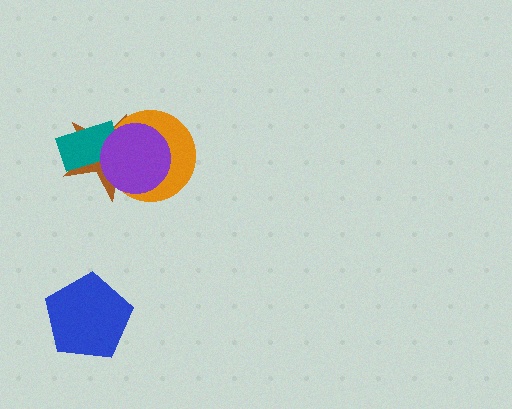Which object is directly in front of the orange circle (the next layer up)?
The teal rectangle is directly in front of the orange circle.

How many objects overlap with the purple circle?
3 objects overlap with the purple circle.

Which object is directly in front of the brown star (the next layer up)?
The orange circle is directly in front of the brown star.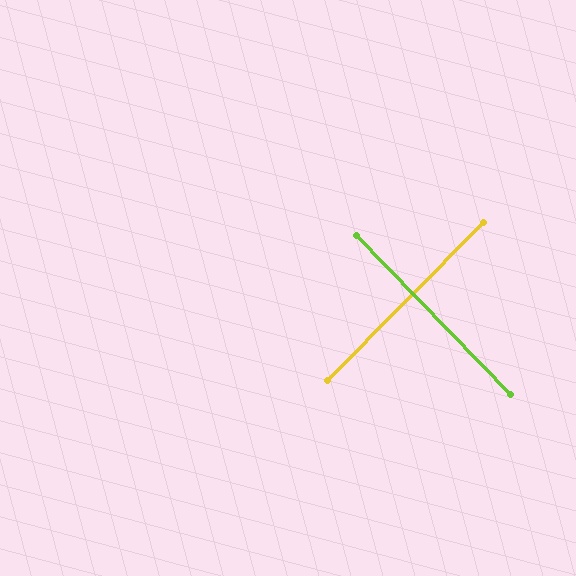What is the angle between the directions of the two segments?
Approximately 89 degrees.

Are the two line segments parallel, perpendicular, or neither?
Perpendicular — they meet at approximately 89°.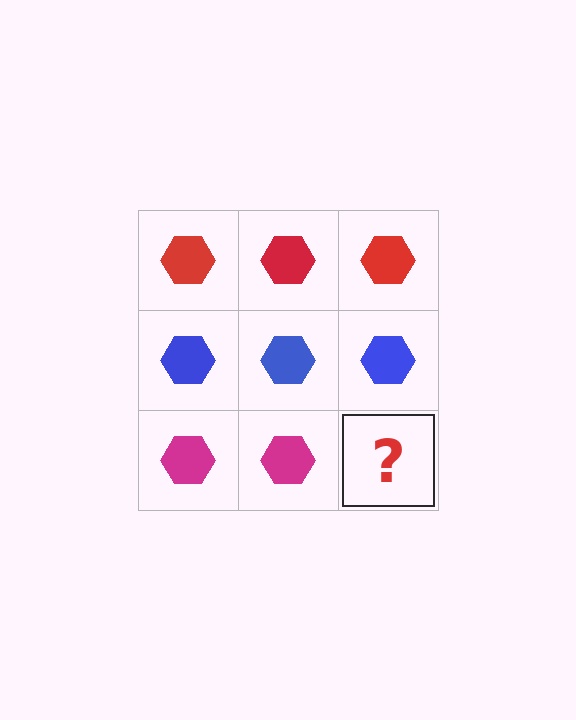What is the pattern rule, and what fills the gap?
The rule is that each row has a consistent color. The gap should be filled with a magenta hexagon.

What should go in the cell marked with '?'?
The missing cell should contain a magenta hexagon.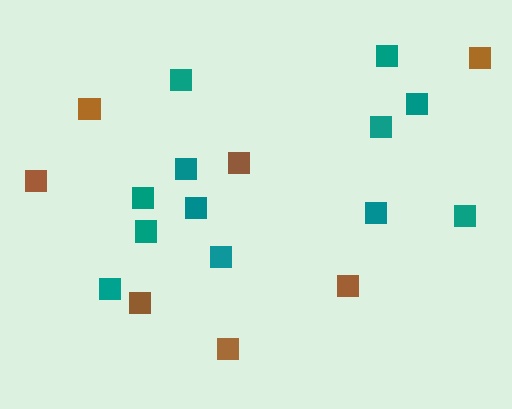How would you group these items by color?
There are 2 groups: one group of brown squares (7) and one group of teal squares (12).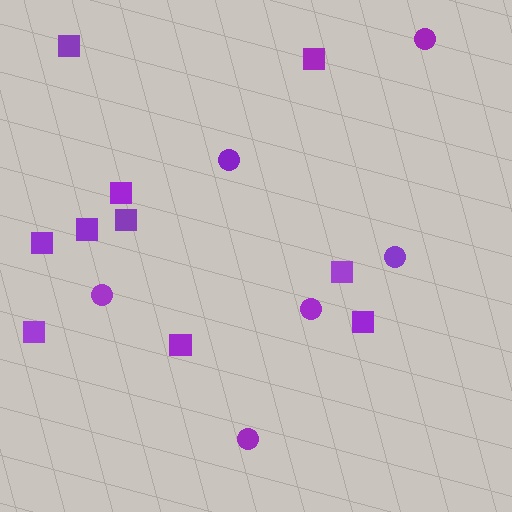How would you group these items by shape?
There are 2 groups: one group of circles (6) and one group of squares (10).